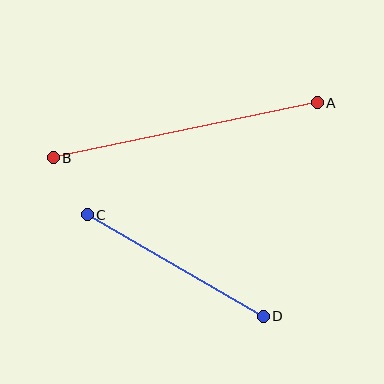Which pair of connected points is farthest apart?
Points A and B are farthest apart.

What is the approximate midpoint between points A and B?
The midpoint is at approximately (185, 130) pixels.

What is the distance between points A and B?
The distance is approximately 270 pixels.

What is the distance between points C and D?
The distance is approximately 203 pixels.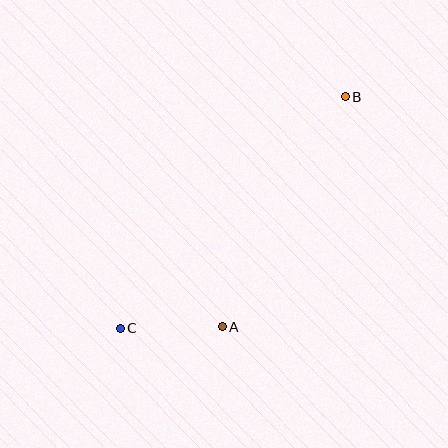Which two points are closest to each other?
Points A and C are closest to each other.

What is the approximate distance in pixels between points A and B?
The distance between A and B is approximately 261 pixels.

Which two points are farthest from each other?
Points B and C are farthest from each other.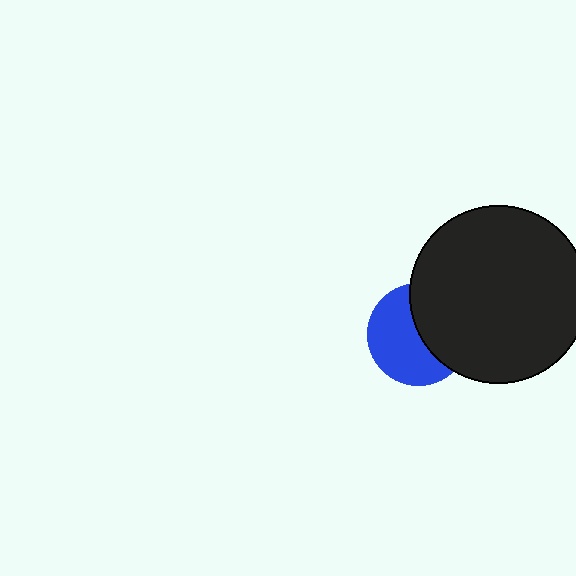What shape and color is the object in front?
The object in front is a black circle.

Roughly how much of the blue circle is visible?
About half of it is visible (roughly 56%).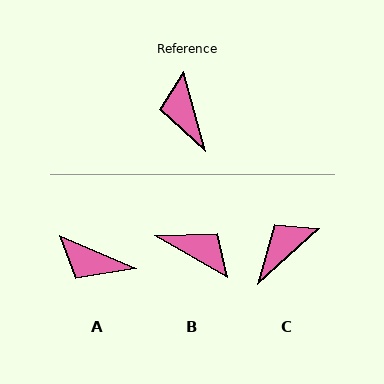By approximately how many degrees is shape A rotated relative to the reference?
Approximately 52 degrees counter-clockwise.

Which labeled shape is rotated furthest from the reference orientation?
B, about 135 degrees away.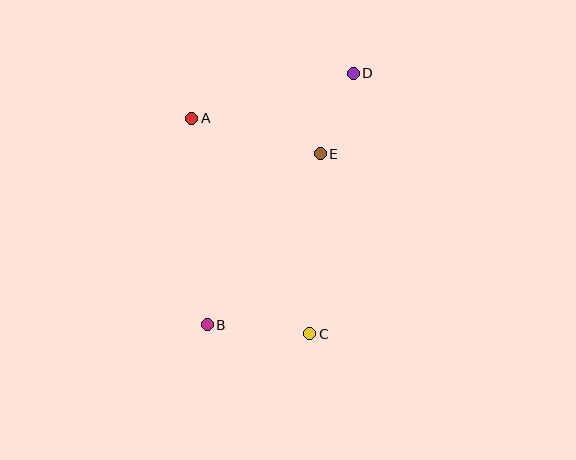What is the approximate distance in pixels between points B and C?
The distance between B and C is approximately 103 pixels.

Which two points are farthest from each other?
Points B and D are farthest from each other.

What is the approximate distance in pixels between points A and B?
The distance between A and B is approximately 207 pixels.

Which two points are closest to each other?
Points D and E are closest to each other.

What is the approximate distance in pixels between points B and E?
The distance between B and E is approximately 205 pixels.